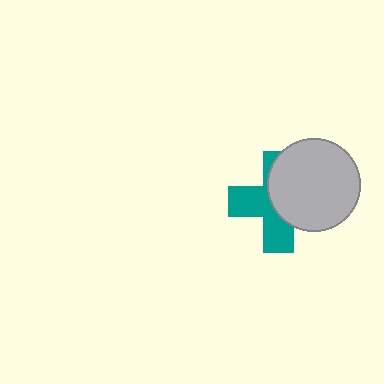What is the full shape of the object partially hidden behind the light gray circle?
The partially hidden object is a teal cross.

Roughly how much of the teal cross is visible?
About half of it is visible (roughly 50%).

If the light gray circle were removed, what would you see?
You would see the complete teal cross.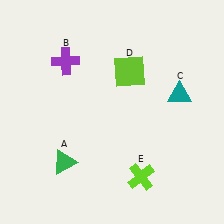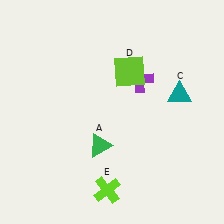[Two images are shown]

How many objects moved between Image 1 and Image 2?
3 objects moved between the two images.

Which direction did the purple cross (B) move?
The purple cross (B) moved right.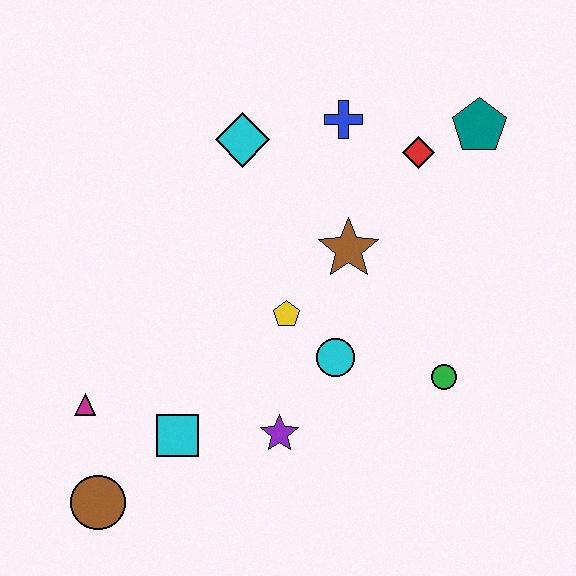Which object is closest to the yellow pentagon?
The cyan circle is closest to the yellow pentagon.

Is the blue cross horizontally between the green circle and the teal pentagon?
No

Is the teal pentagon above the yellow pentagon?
Yes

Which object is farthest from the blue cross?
The brown circle is farthest from the blue cross.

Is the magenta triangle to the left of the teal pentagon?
Yes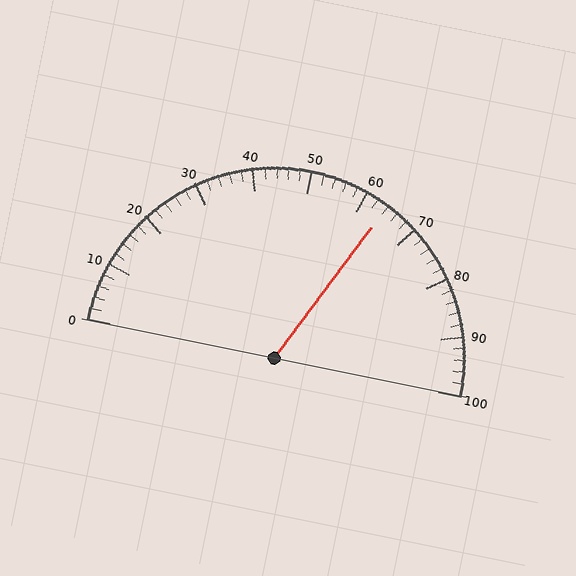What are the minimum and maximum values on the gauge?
The gauge ranges from 0 to 100.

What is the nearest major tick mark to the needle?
The nearest major tick mark is 60.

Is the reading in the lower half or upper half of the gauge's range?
The reading is in the upper half of the range (0 to 100).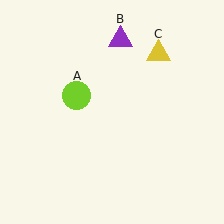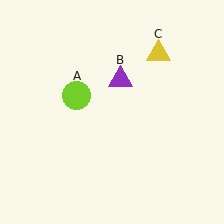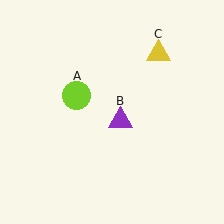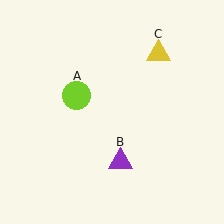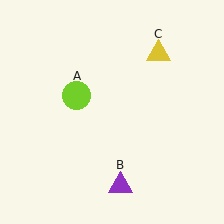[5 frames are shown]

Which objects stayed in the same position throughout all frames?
Lime circle (object A) and yellow triangle (object C) remained stationary.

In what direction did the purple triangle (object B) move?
The purple triangle (object B) moved down.